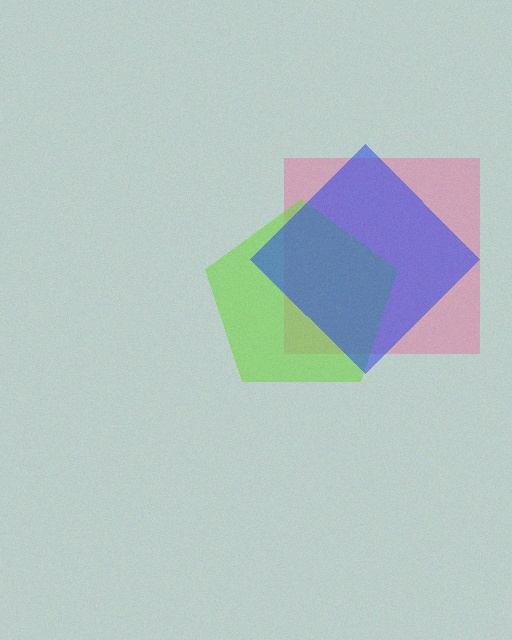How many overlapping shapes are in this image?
There are 3 overlapping shapes in the image.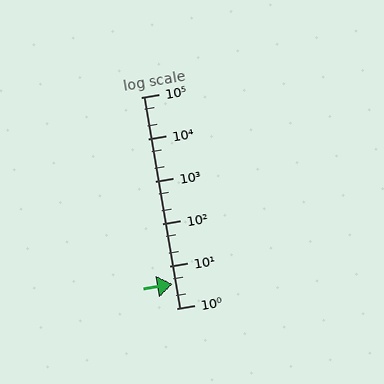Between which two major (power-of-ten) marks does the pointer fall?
The pointer is between 1 and 10.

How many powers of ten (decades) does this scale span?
The scale spans 5 decades, from 1 to 100000.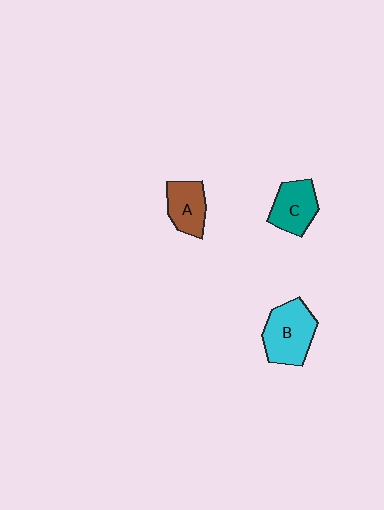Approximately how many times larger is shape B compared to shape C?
Approximately 1.3 times.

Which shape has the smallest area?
Shape A (brown).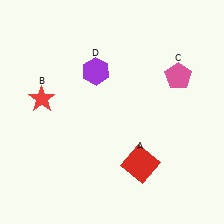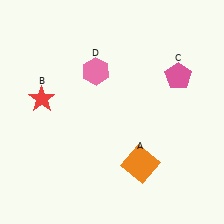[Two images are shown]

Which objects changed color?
A changed from red to orange. D changed from purple to pink.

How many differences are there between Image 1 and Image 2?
There are 2 differences between the two images.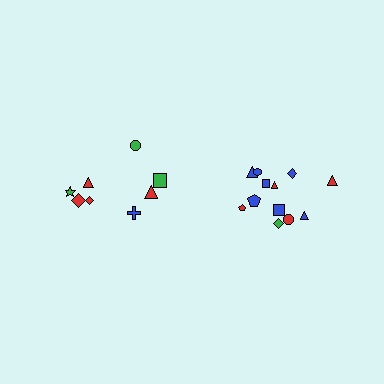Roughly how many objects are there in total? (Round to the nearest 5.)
Roughly 20 objects in total.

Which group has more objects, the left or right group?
The right group.